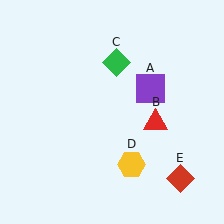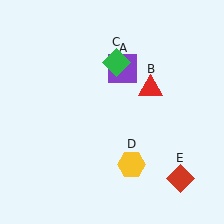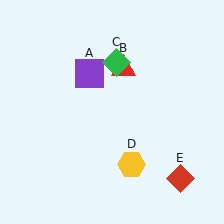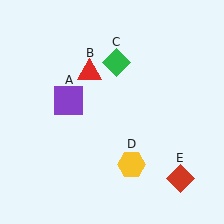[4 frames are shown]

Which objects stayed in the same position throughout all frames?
Green diamond (object C) and yellow hexagon (object D) and red diamond (object E) remained stationary.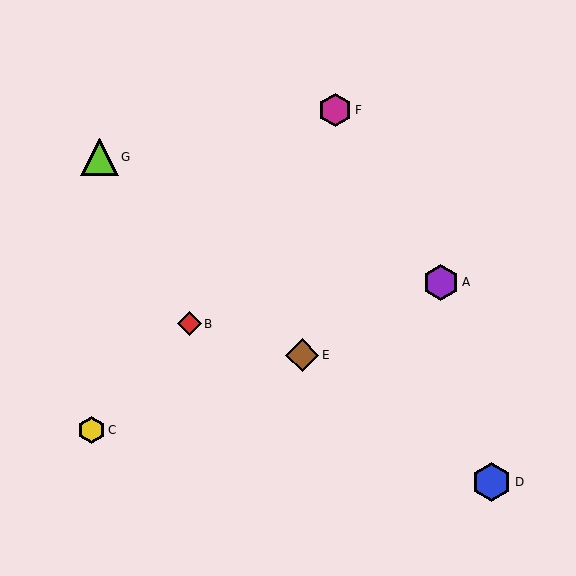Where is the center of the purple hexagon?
The center of the purple hexagon is at (441, 282).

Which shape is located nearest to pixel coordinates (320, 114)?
The magenta hexagon (labeled F) at (335, 110) is nearest to that location.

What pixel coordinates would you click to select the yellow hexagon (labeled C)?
Click at (91, 430) to select the yellow hexagon C.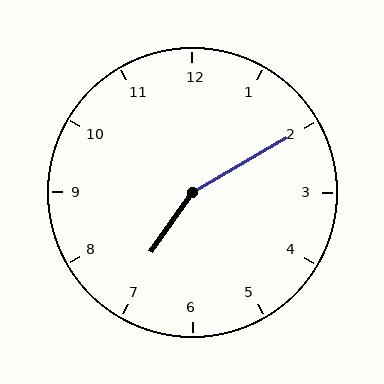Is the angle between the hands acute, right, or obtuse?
It is obtuse.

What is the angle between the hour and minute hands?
Approximately 155 degrees.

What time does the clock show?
7:10.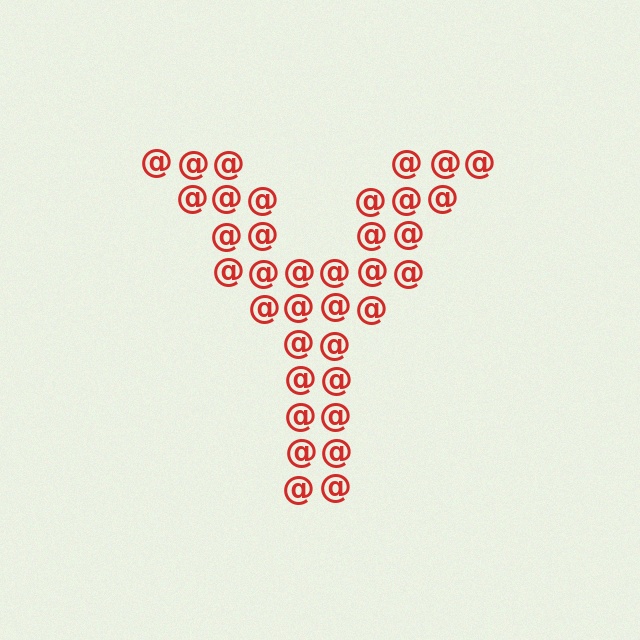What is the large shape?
The large shape is the letter Y.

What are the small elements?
The small elements are at signs.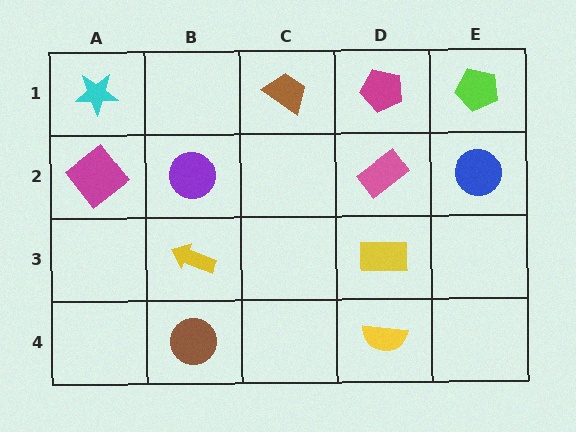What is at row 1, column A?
A cyan star.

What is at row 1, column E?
A lime pentagon.